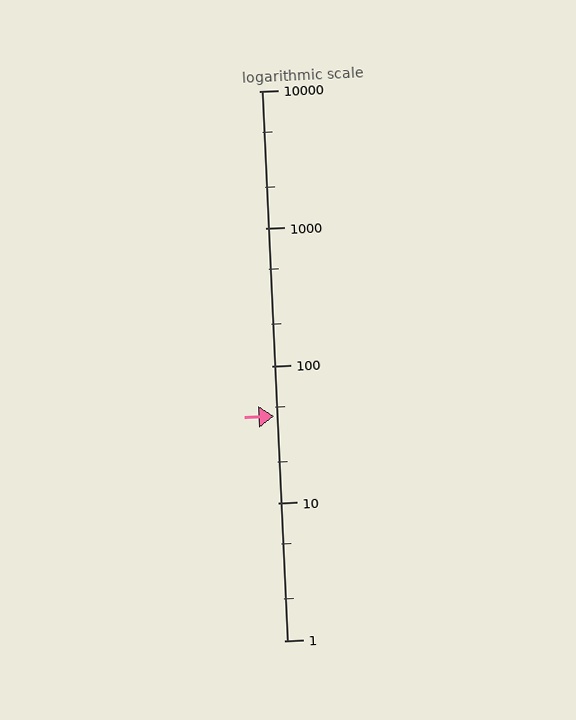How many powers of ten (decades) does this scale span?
The scale spans 4 decades, from 1 to 10000.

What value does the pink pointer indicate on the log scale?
The pointer indicates approximately 43.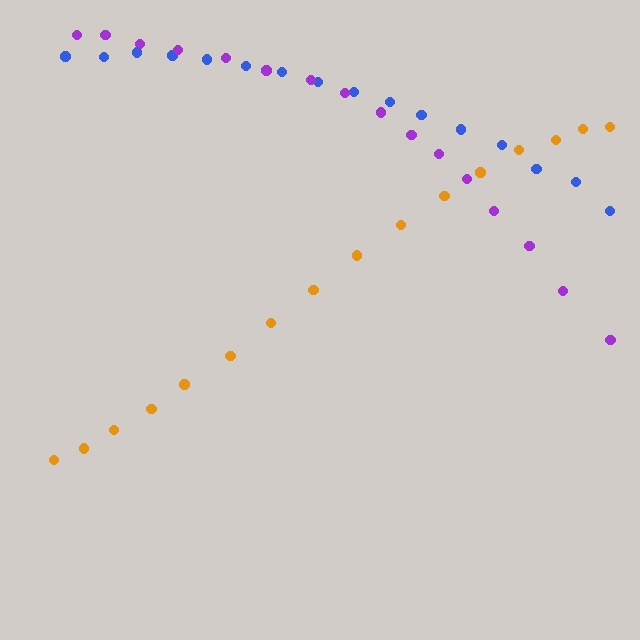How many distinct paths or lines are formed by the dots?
There are 3 distinct paths.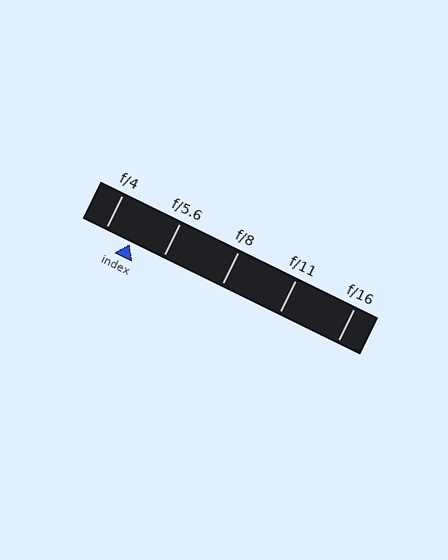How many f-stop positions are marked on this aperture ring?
There are 5 f-stop positions marked.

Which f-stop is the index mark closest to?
The index mark is closest to f/4.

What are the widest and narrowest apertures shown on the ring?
The widest aperture shown is f/4 and the narrowest is f/16.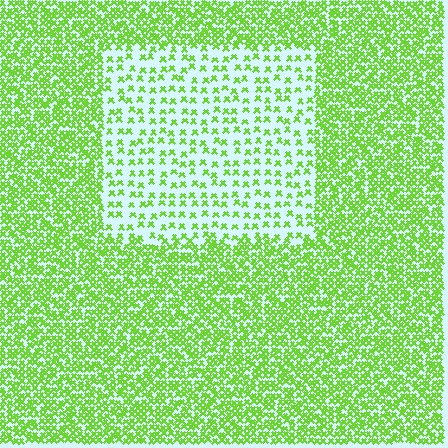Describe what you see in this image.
The image contains small lime elements arranged at two different densities. A rectangle-shaped region is visible where the elements are less densely packed than the surrounding area.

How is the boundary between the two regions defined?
The boundary is defined by a change in element density (approximately 2.7x ratio). All elements are the same color, size, and shape.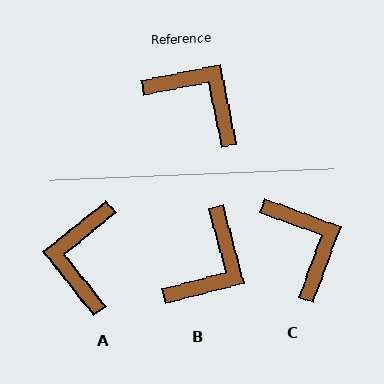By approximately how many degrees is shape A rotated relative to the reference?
Approximately 117 degrees counter-clockwise.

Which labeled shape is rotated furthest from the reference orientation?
A, about 117 degrees away.